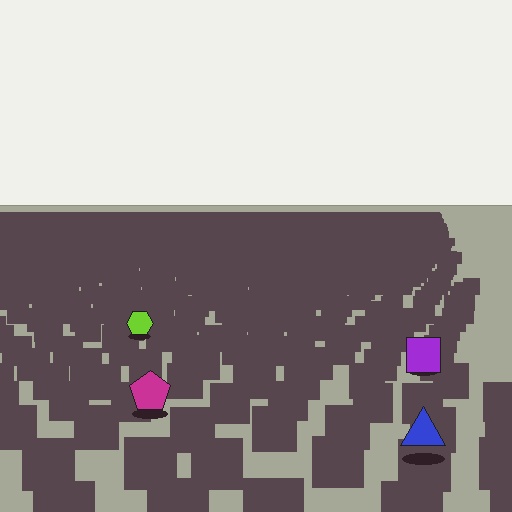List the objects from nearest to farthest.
From nearest to farthest: the blue triangle, the magenta pentagon, the purple square, the lime hexagon.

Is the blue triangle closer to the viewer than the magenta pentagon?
Yes. The blue triangle is closer — you can tell from the texture gradient: the ground texture is coarser near it.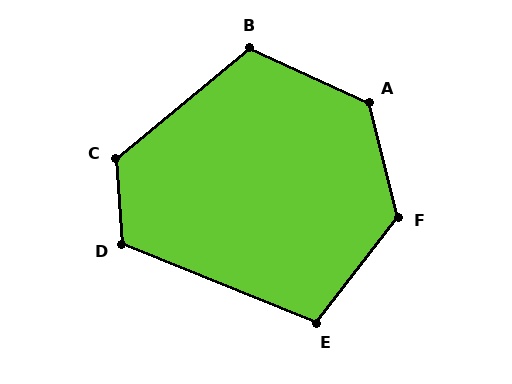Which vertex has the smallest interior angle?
E, at approximately 106 degrees.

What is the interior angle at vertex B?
Approximately 116 degrees (obtuse).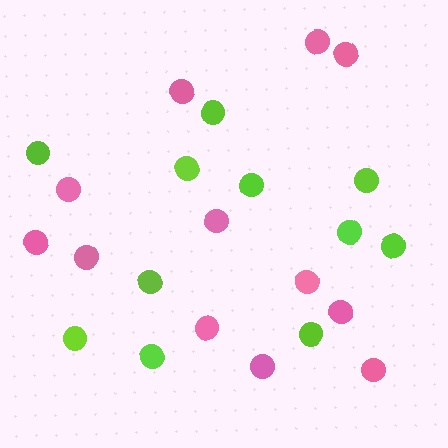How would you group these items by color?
There are 2 groups: one group of pink circles (12) and one group of lime circles (11).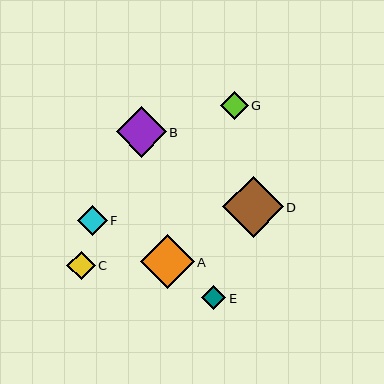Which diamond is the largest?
Diamond D is the largest with a size of approximately 61 pixels.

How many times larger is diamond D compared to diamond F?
Diamond D is approximately 2.0 times the size of diamond F.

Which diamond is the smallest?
Diamond E is the smallest with a size of approximately 25 pixels.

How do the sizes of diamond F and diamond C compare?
Diamond F and diamond C are approximately the same size.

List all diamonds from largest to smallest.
From largest to smallest: D, A, B, F, C, G, E.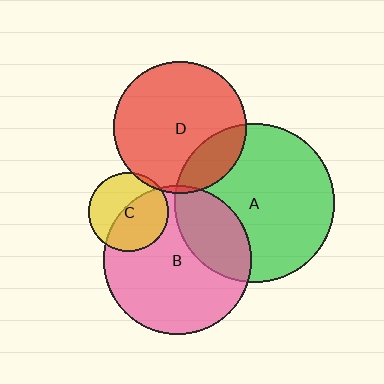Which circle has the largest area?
Circle A (green).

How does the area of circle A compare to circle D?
Approximately 1.5 times.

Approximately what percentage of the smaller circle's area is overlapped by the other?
Approximately 5%.